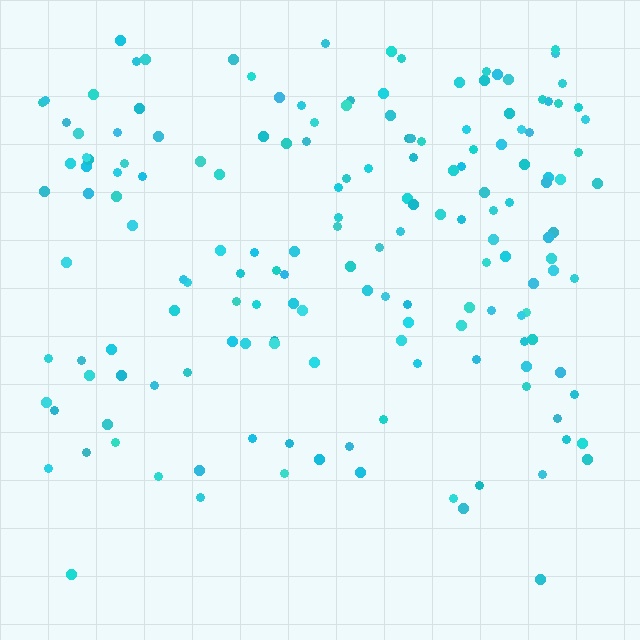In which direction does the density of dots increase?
From bottom to top, with the top side densest.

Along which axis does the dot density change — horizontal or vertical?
Vertical.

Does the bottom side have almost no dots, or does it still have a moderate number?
Still a moderate number, just noticeably fewer than the top.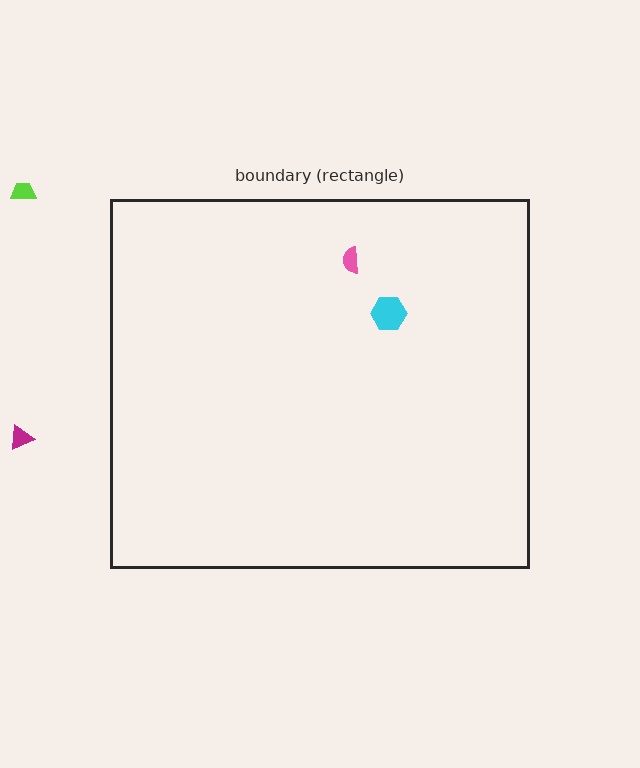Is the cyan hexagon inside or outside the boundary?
Inside.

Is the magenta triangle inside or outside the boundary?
Outside.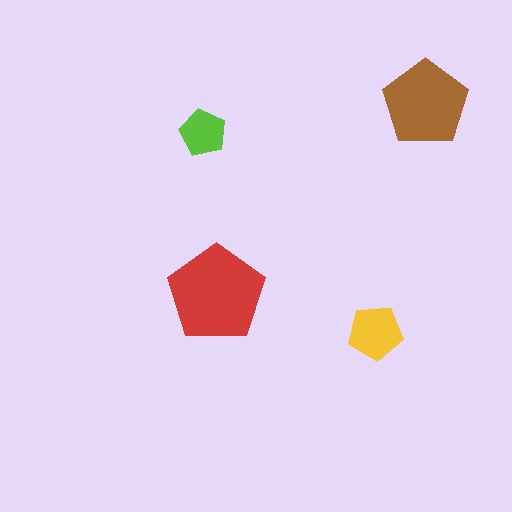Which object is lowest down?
The yellow pentagon is bottommost.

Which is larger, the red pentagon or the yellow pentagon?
The red one.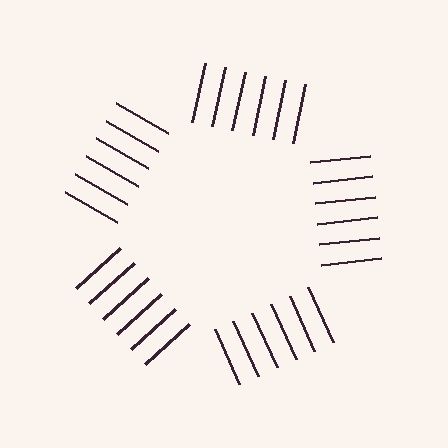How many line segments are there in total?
30 — 6 along each of the 5 edges.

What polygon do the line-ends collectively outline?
An illusory pentagon — the line segments terminate on its edges but no continuous stroke is drawn.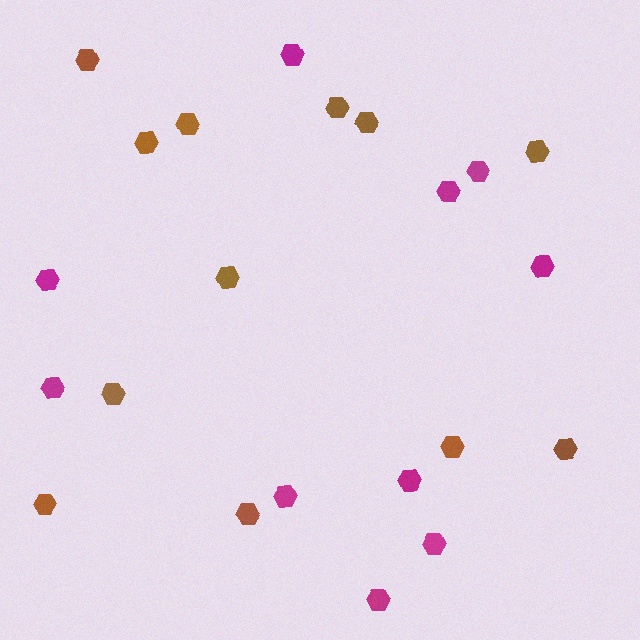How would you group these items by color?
There are 2 groups: one group of brown hexagons (12) and one group of magenta hexagons (10).